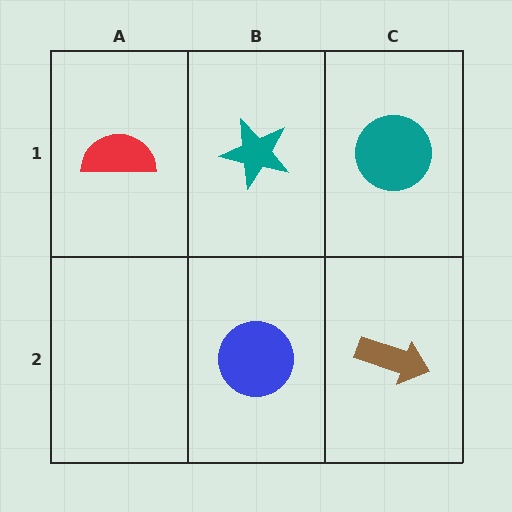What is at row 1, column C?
A teal circle.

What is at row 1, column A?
A red semicircle.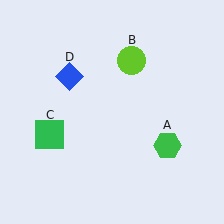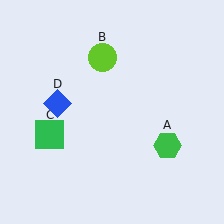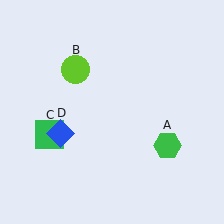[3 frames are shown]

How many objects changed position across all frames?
2 objects changed position: lime circle (object B), blue diamond (object D).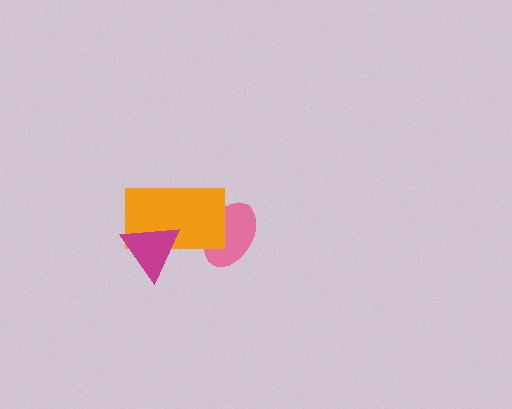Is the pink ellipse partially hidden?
Yes, it is partially covered by another shape.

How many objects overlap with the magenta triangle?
1 object overlaps with the magenta triangle.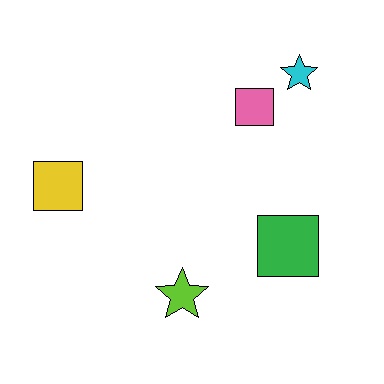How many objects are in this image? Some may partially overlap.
There are 5 objects.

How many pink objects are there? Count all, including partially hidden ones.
There is 1 pink object.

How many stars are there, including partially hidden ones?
There are 2 stars.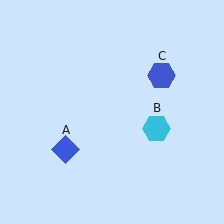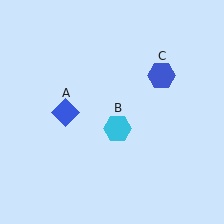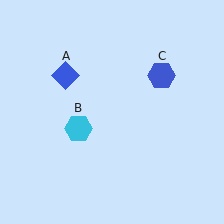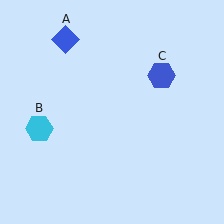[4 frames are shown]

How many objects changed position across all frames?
2 objects changed position: blue diamond (object A), cyan hexagon (object B).